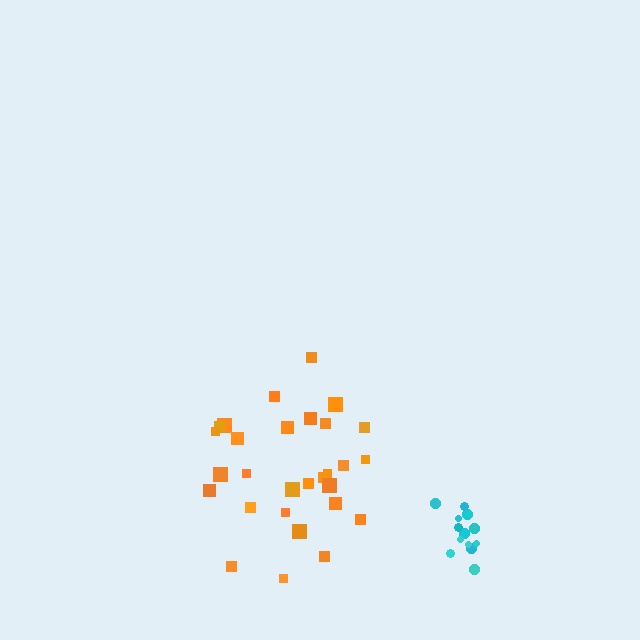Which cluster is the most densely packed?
Cyan.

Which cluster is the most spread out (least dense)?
Orange.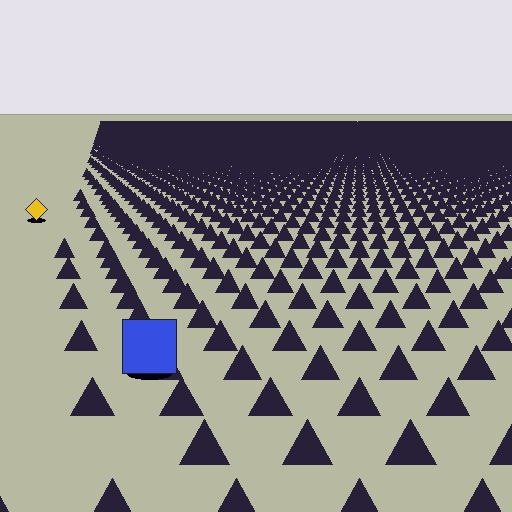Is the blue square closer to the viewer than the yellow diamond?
Yes. The blue square is closer — you can tell from the texture gradient: the ground texture is coarser near it.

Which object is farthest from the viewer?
The yellow diamond is farthest from the viewer. It appears smaller and the ground texture around it is denser.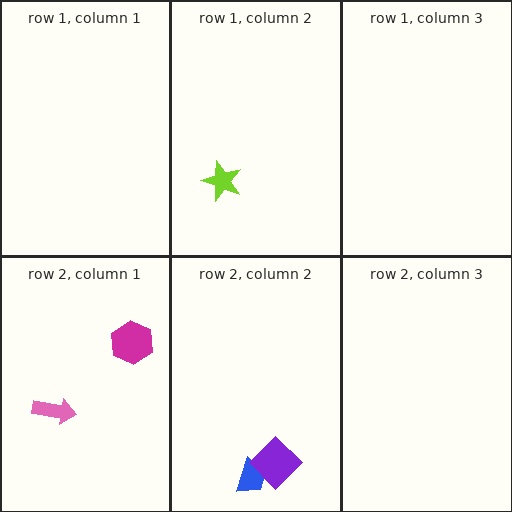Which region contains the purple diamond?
The row 2, column 2 region.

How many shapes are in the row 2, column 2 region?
2.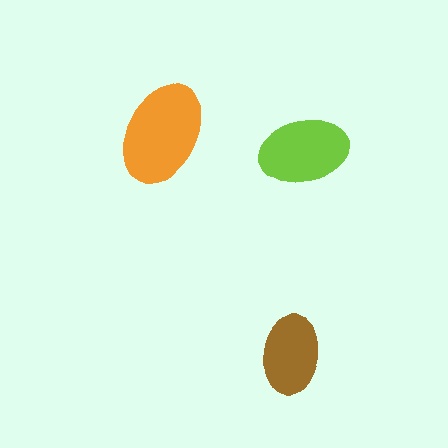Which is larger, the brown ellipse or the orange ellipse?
The orange one.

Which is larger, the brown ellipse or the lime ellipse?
The lime one.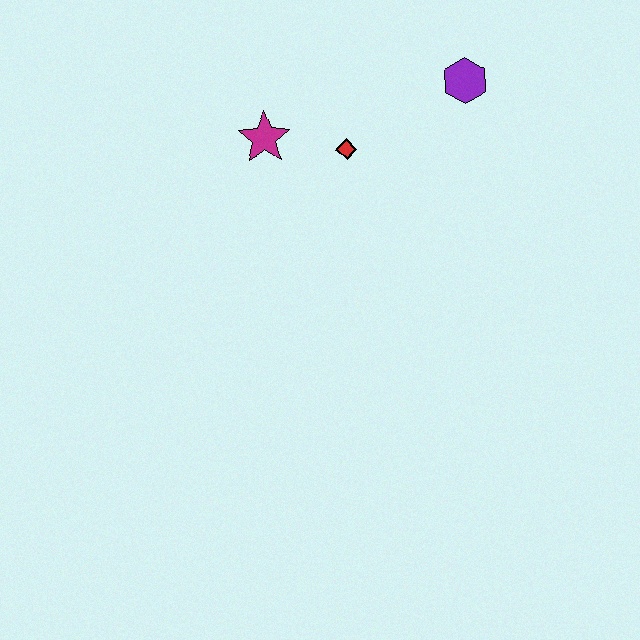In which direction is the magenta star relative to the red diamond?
The magenta star is to the left of the red diamond.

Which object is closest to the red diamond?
The magenta star is closest to the red diamond.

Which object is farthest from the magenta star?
The purple hexagon is farthest from the magenta star.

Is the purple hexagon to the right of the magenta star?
Yes